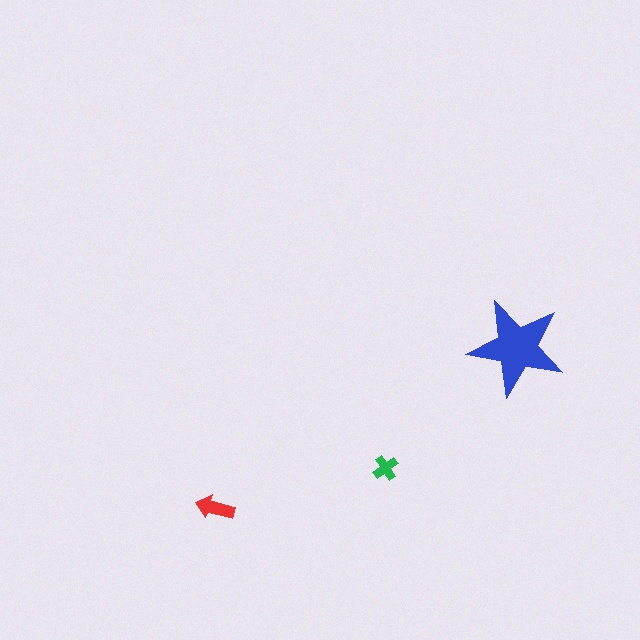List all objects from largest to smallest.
The blue star, the red arrow, the green cross.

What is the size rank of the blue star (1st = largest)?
1st.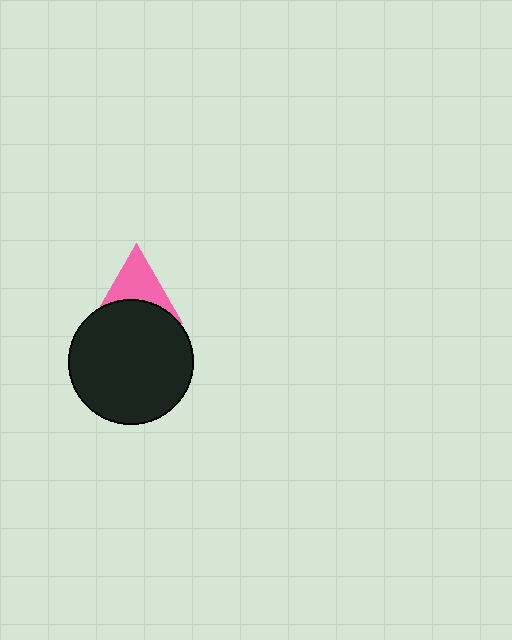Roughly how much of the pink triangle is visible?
About half of it is visible (roughly 57%).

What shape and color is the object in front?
The object in front is a black circle.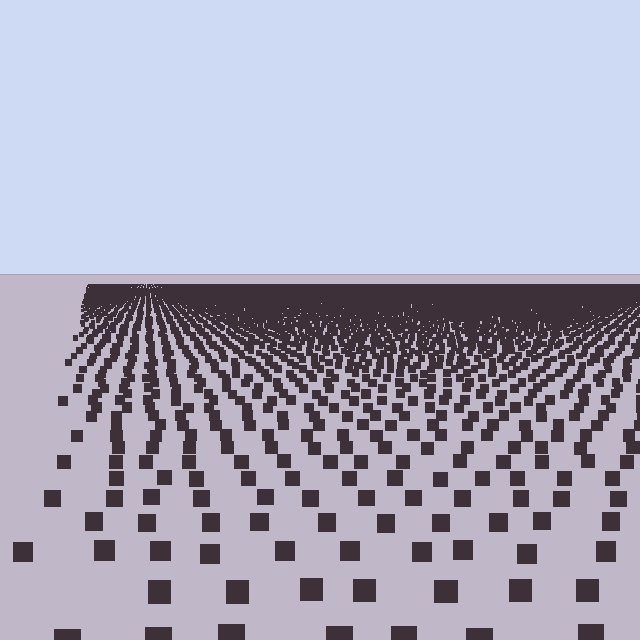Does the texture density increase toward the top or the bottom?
Density increases toward the top.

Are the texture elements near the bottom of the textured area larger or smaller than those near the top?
Larger. Near the bottom, elements are closer to the viewer and appear at a bigger on-screen size.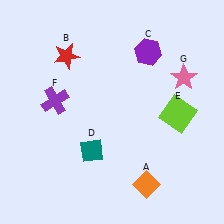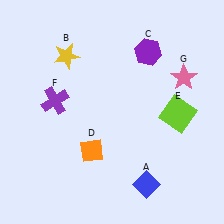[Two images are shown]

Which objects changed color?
A changed from orange to blue. B changed from red to yellow. D changed from teal to orange.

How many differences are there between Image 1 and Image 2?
There are 3 differences between the two images.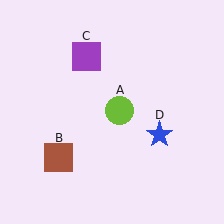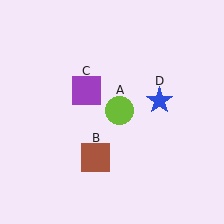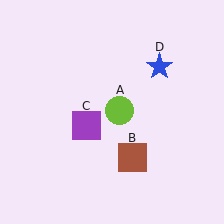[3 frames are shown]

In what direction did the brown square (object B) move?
The brown square (object B) moved right.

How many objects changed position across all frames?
3 objects changed position: brown square (object B), purple square (object C), blue star (object D).